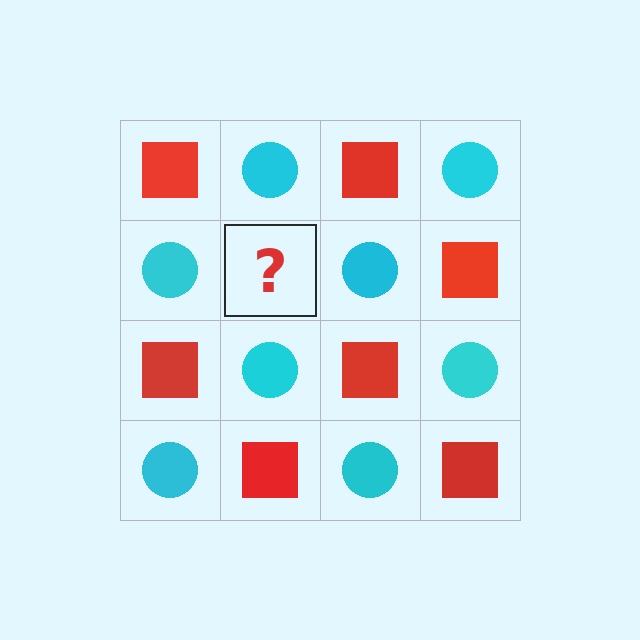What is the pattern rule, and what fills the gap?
The rule is that it alternates red square and cyan circle in a checkerboard pattern. The gap should be filled with a red square.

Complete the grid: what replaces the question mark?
The question mark should be replaced with a red square.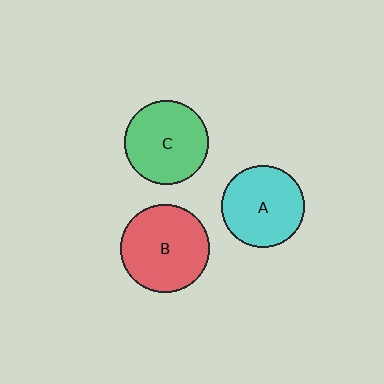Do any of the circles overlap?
No, none of the circles overlap.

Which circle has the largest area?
Circle B (red).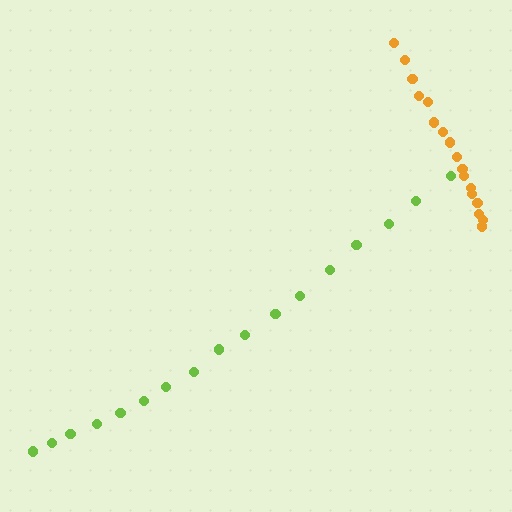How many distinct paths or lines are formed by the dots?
There are 2 distinct paths.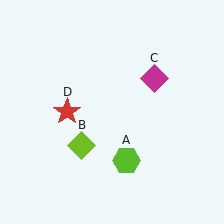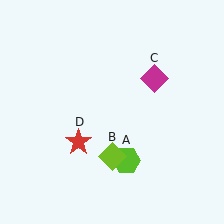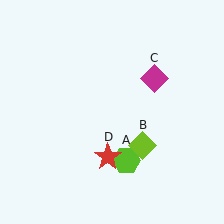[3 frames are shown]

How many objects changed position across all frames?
2 objects changed position: lime diamond (object B), red star (object D).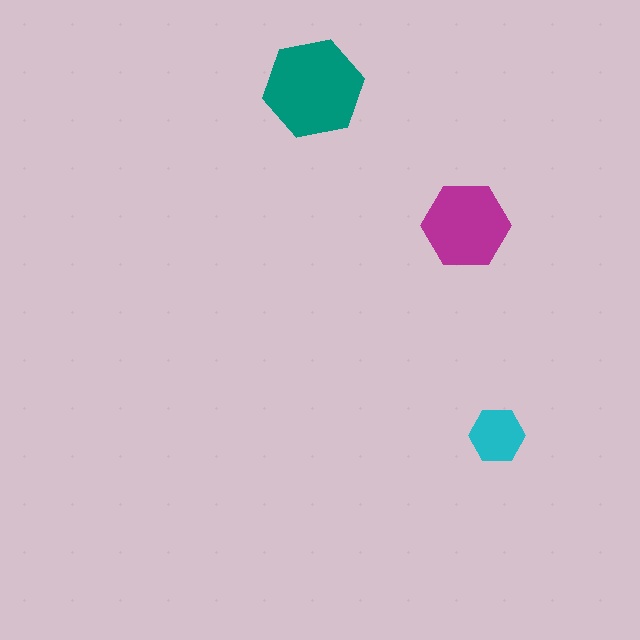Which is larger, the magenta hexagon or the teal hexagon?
The teal one.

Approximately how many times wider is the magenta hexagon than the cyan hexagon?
About 1.5 times wider.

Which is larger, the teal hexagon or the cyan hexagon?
The teal one.